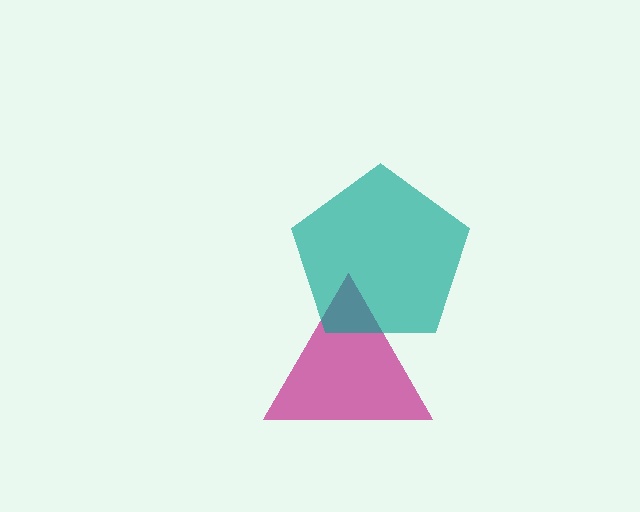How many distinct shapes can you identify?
There are 2 distinct shapes: a magenta triangle, a teal pentagon.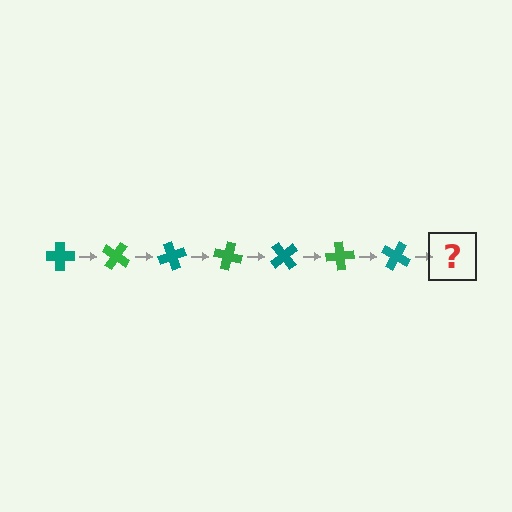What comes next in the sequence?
The next element should be a green cross, rotated 245 degrees from the start.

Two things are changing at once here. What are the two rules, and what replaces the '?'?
The two rules are that it rotates 35 degrees each step and the color cycles through teal and green. The '?' should be a green cross, rotated 245 degrees from the start.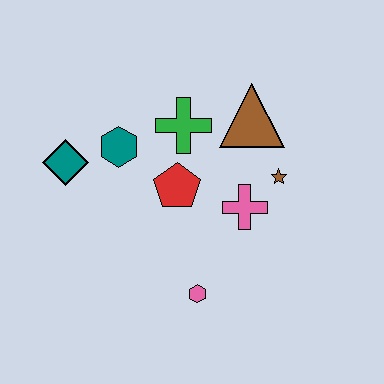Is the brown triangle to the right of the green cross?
Yes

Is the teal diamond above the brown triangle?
No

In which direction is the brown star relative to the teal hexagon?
The brown star is to the right of the teal hexagon.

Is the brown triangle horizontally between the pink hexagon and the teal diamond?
No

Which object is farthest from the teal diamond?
The brown star is farthest from the teal diamond.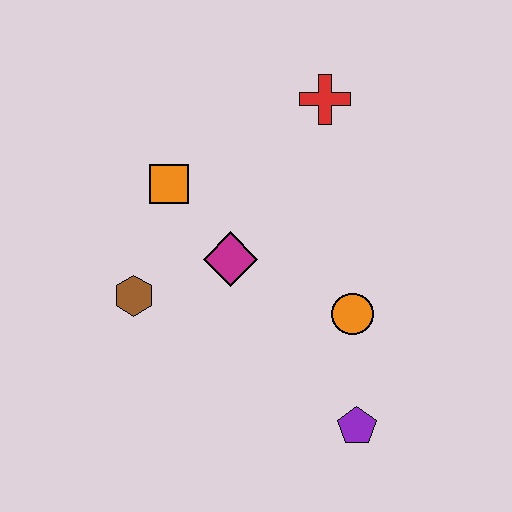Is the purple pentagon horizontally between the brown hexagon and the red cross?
No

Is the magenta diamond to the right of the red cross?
No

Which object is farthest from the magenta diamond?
The purple pentagon is farthest from the magenta diamond.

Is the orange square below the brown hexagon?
No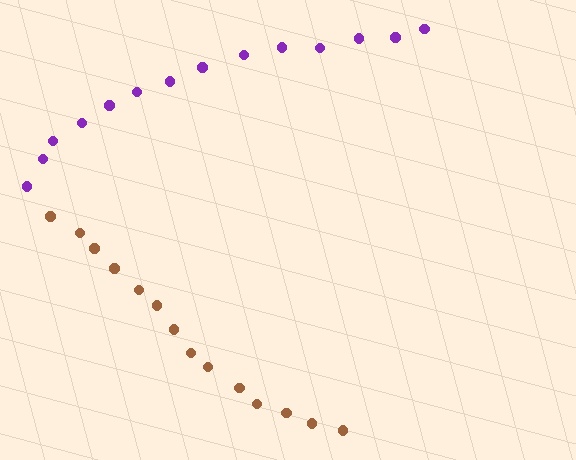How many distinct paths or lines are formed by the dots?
There are 2 distinct paths.